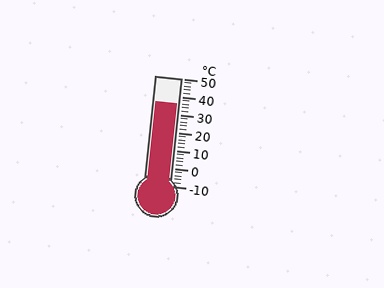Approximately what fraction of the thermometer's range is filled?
The thermometer is filled to approximately 75% of its range.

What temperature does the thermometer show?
The thermometer shows approximately 36°C.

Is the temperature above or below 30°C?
The temperature is above 30°C.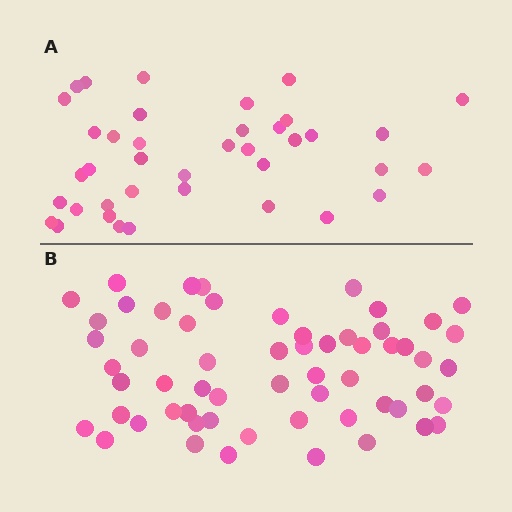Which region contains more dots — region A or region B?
Region B (the bottom region) has more dots.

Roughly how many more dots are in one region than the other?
Region B has approximately 20 more dots than region A.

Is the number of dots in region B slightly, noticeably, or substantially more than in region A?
Region B has substantially more. The ratio is roughly 1.5 to 1.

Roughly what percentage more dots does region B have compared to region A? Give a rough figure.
About 50% more.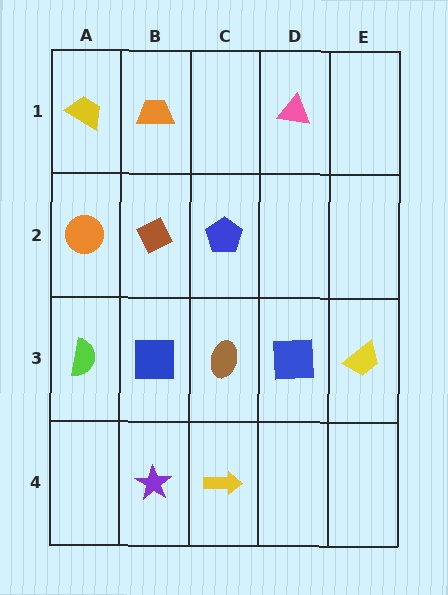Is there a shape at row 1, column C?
No, that cell is empty.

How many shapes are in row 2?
3 shapes.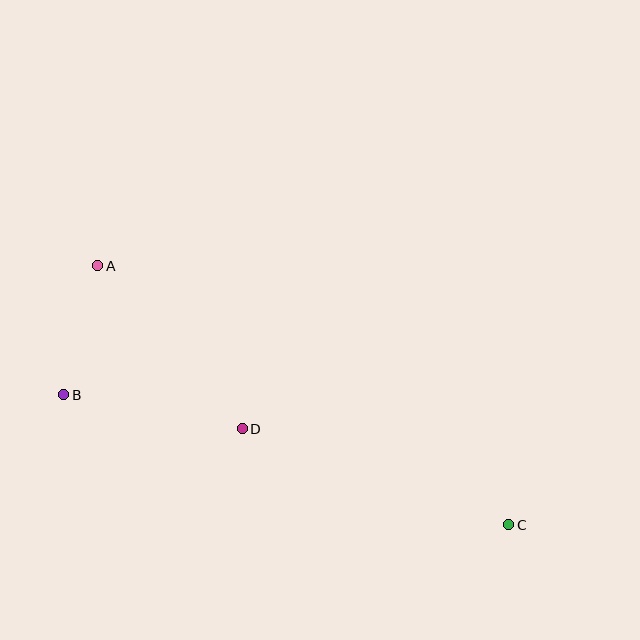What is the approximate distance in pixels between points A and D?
The distance between A and D is approximately 218 pixels.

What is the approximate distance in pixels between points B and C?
The distance between B and C is approximately 464 pixels.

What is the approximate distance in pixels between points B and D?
The distance between B and D is approximately 182 pixels.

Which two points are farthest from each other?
Points A and C are farthest from each other.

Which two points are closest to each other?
Points A and B are closest to each other.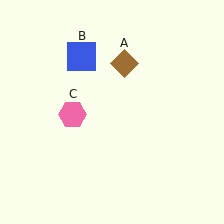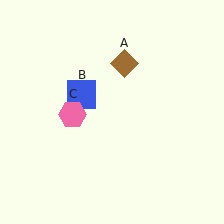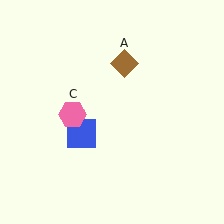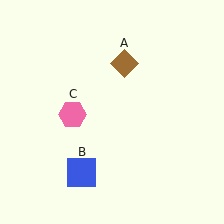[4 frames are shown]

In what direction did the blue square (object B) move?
The blue square (object B) moved down.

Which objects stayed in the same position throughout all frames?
Brown diamond (object A) and pink hexagon (object C) remained stationary.